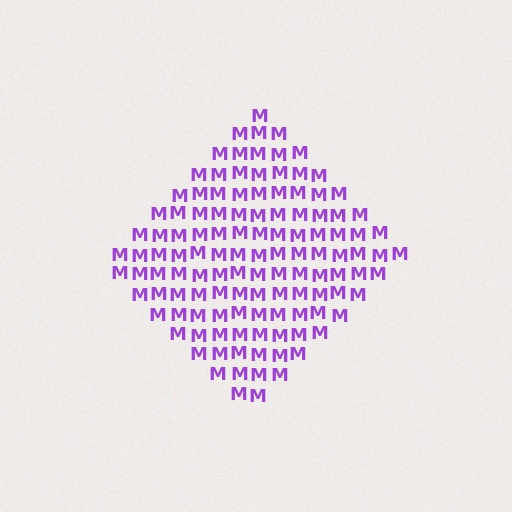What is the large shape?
The large shape is a diamond.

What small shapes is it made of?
It is made of small letter M's.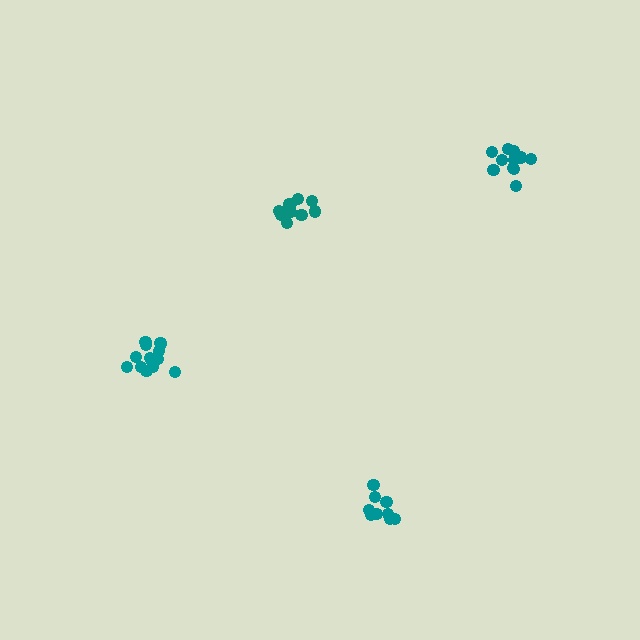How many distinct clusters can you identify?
There are 4 distinct clusters.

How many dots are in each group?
Group 1: 10 dots, Group 2: 9 dots, Group 3: 12 dots, Group 4: 14 dots (45 total).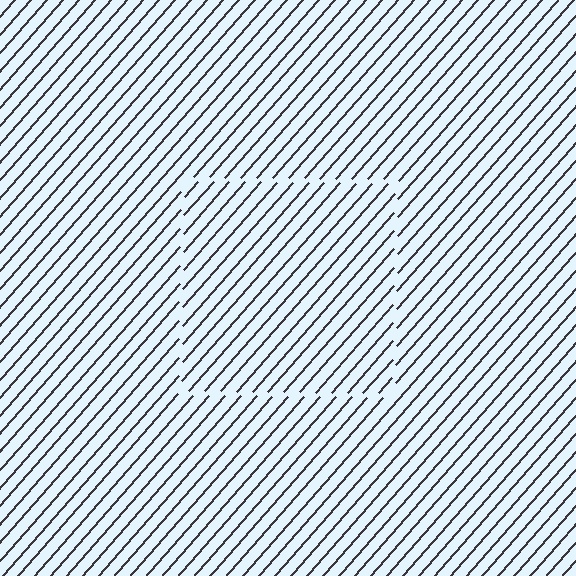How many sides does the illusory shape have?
4 sides — the line-ends trace a square.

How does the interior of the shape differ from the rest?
The interior of the shape contains the same grating, shifted by half a period — the contour is defined by the phase discontinuity where line-ends from the inner and outer gratings abut.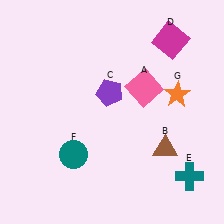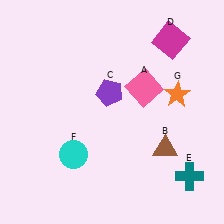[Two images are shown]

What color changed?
The circle (F) changed from teal in Image 1 to cyan in Image 2.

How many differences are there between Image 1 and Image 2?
There is 1 difference between the two images.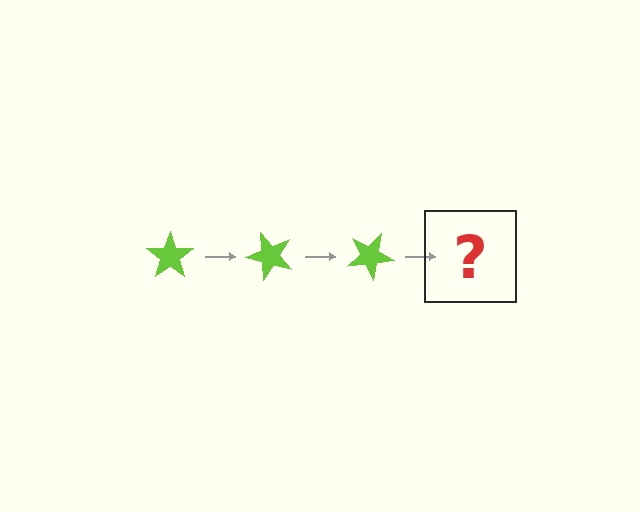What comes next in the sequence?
The next element should be a lime star rotated 150 degrees.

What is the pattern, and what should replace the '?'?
The pattern is that the star rotates 50 degrees each step. The '?' should be a lime star rotated 150 degrees.